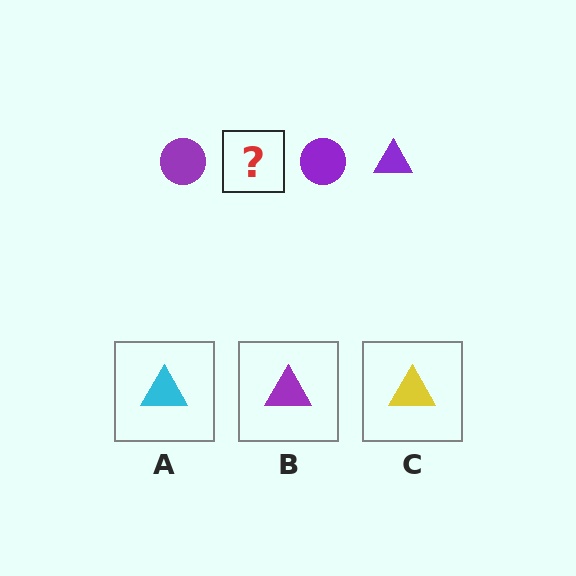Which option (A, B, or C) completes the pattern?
B.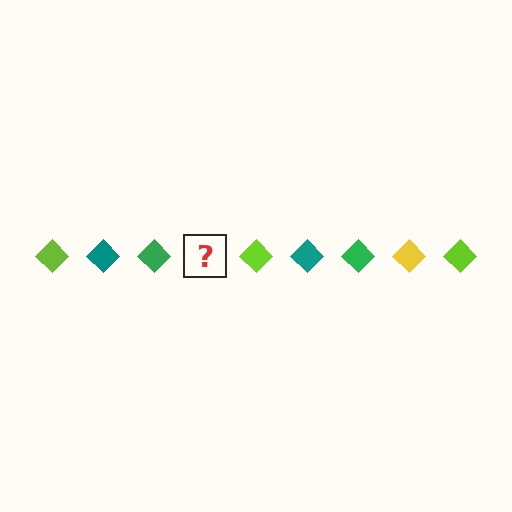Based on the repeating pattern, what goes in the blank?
The blank should be a yellow diamond.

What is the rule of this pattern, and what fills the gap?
The rule is that the pattern cycles through lime, teal, green, yellow diamonds. The gap should be filled with a yellow diamond.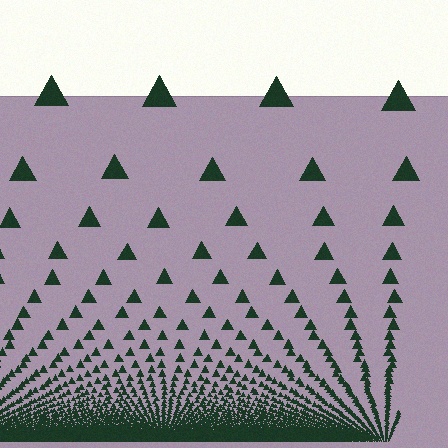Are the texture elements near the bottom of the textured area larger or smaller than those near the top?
Smaller. The gradient is inverted — elements near the bottom are smaller and denser.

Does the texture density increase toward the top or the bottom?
Density increases toward the bottom.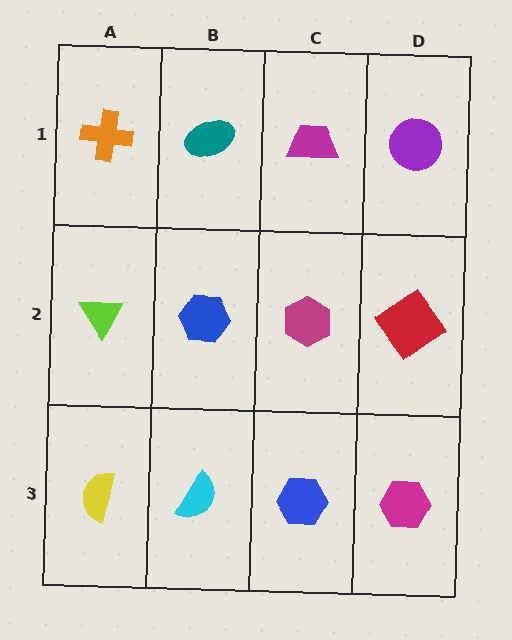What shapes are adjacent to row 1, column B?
A blue hexagon (row 2, column B), an orange cross (row 1, column A), a magenta trapezoid (row 1, column C).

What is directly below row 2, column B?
A cyan semicircle.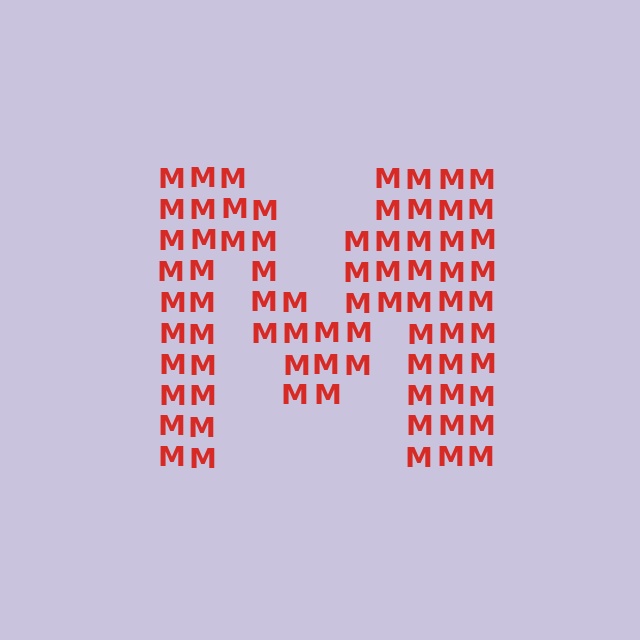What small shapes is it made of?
It is made of small letter M's.